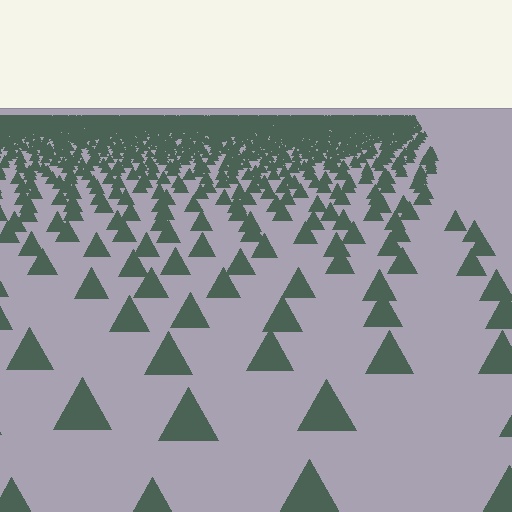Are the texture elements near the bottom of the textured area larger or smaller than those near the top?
Larger. Near the bottom, elements are closer to the viewer and appear at a bigger on-screen size.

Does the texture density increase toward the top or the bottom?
Density increases toward the top.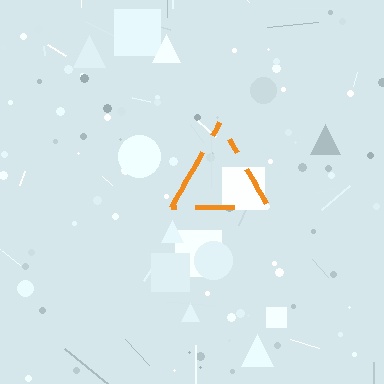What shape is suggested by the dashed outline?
The dashed outline suggests a triangle.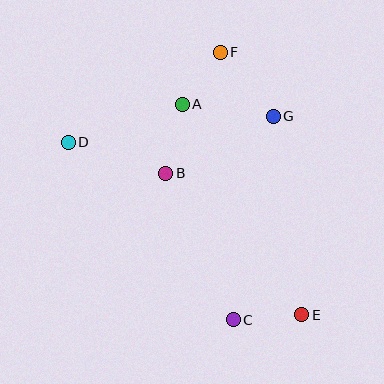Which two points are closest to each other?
Points A and F are closest to each other.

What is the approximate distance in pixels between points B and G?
The distance between B and G is approximately 122 pixels.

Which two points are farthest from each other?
Points D and E are farthest from each other.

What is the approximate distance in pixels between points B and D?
The distance between B and D is approximately 102 pixels.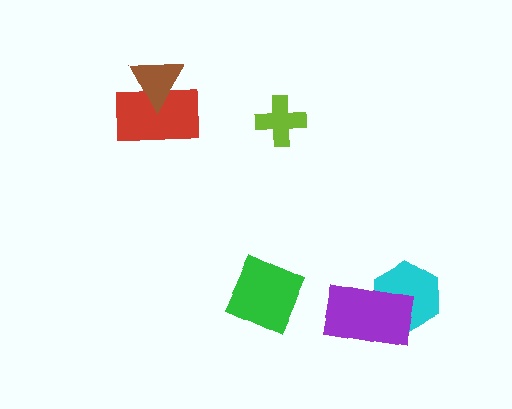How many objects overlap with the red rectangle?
1 object overlaps with the red rectangle.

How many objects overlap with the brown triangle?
1 object overlaps with the brown triangle.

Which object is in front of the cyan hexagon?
The purple rectangle is in front of the cyan hexagon.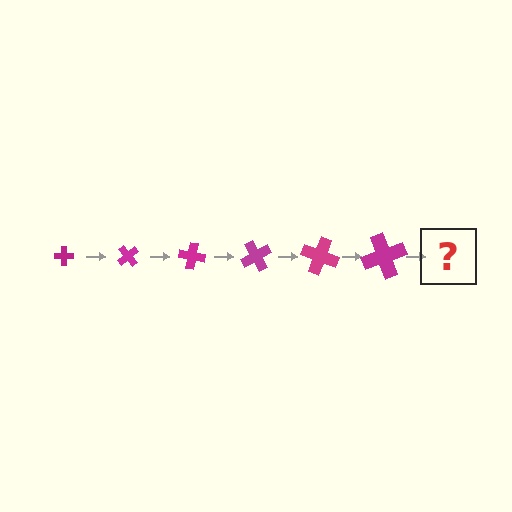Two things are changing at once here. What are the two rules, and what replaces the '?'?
The two rules are that the cross grows larger each step and it rotates 50 degrees each step. The '?' should be a cross, larger than the previous one and rotated 300 degrees from the start.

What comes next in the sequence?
The next element should be a cross, larger than the previous one and rotated 300 degrees from the start.